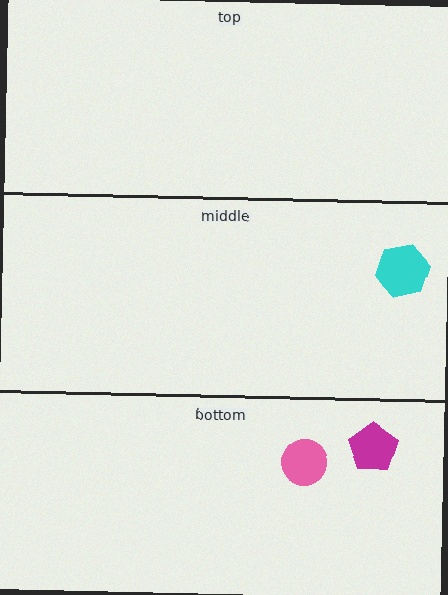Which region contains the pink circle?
The bottom region.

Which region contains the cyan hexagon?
The middle region.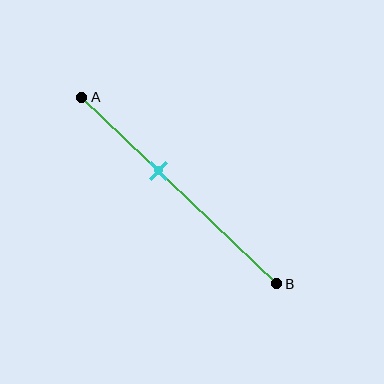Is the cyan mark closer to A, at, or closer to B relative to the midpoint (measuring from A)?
The cyan mark is closer to point A than the midpoint of segment AB.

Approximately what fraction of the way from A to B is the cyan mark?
The cyan mark is approximately 40% of the way from A to B.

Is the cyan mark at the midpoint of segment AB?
No, the mark is at about 40% from A, not at the 50% midpoint.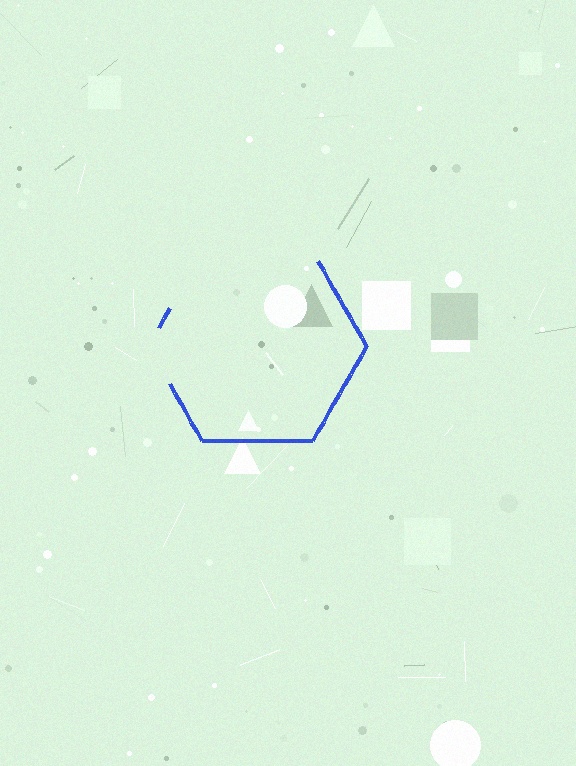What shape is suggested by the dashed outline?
The dashed outline suggests a hexagon.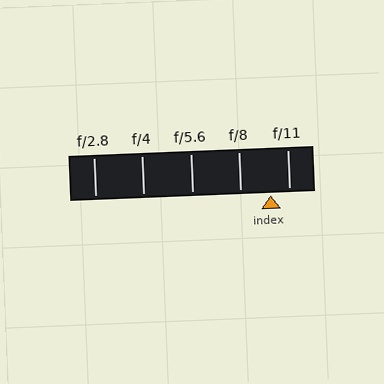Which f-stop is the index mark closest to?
The index mark is closest to f/11.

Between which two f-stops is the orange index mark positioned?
The index mark is between f/8 and f/11.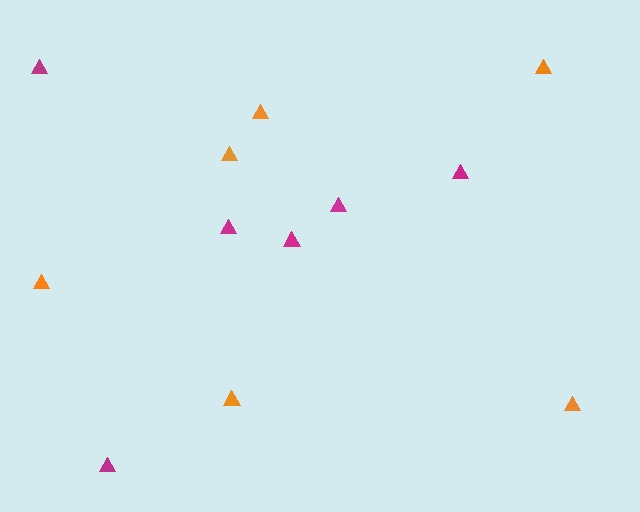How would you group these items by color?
There are 2 groups: one group of magenta triangles (6) and one group of orange triangles (6).